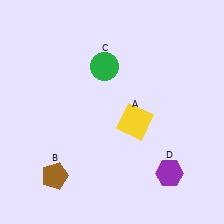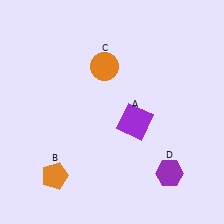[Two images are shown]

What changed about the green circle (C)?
In Image 1, C is green. In Image 2, it changed to orange.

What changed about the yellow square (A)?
In Image 1, A is yellow. In Image 2, it changed to purple.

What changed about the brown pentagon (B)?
In Image 1, B is brown. In Image 2, it changed to orange.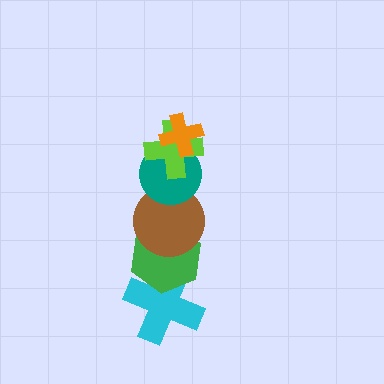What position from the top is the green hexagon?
The green hexagon is 5th from the top.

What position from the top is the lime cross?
The lime cross is 2nd from the top.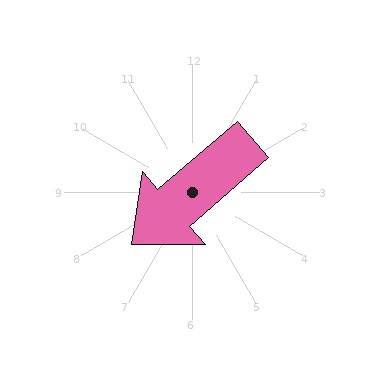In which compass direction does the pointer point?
Southwest.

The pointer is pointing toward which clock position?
Roughly 8 o'clock.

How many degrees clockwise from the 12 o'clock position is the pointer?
Approximately 229 degrees.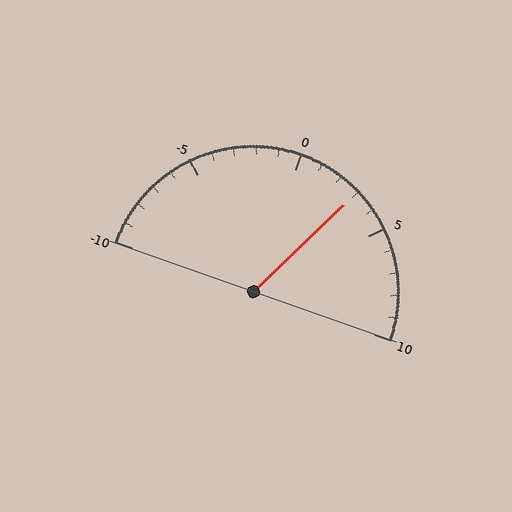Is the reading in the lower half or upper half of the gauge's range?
The reading is in the upper half of the range (-10 to 10).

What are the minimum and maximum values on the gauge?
The gauge ranges from -10 to 10.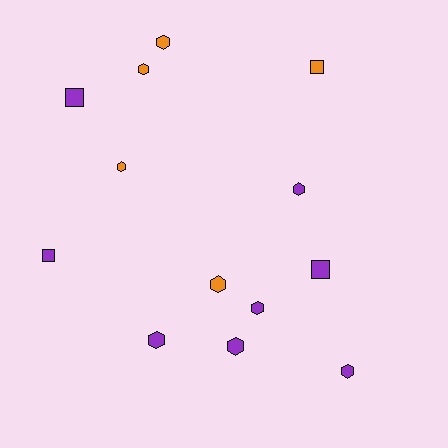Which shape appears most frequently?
Hexagon, with 9 objects.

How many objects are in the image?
There are 13 objects.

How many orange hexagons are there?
There are 4 orange hexagons.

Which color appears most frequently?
Purple, with 8 objects.